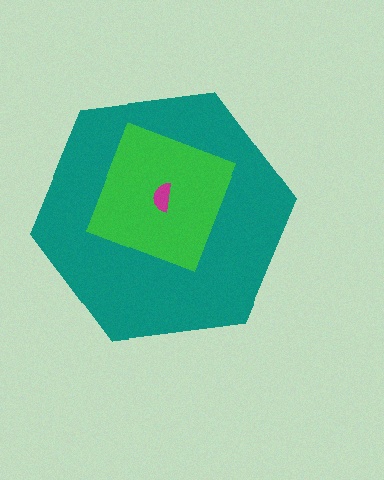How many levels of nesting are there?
3.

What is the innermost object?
The magenta semicircle.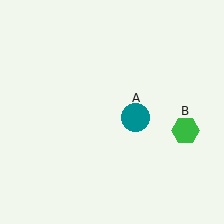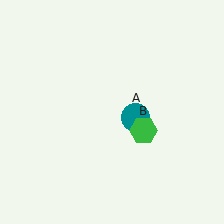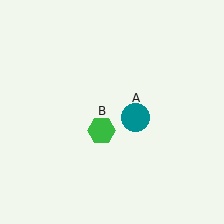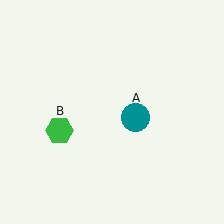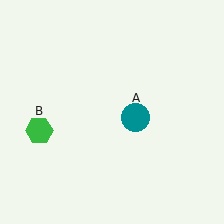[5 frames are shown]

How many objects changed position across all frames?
1 object changed position: green hexagon (object B).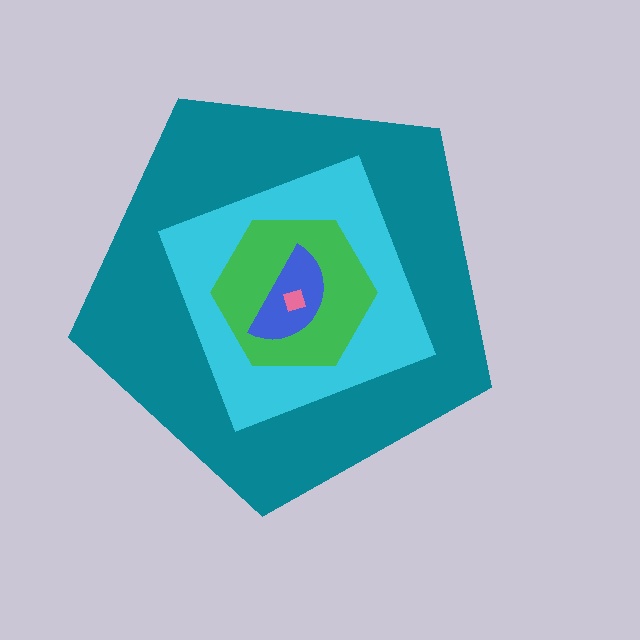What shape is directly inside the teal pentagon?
The cyan square.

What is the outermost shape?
The teal pentagon.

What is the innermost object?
The pink diamond.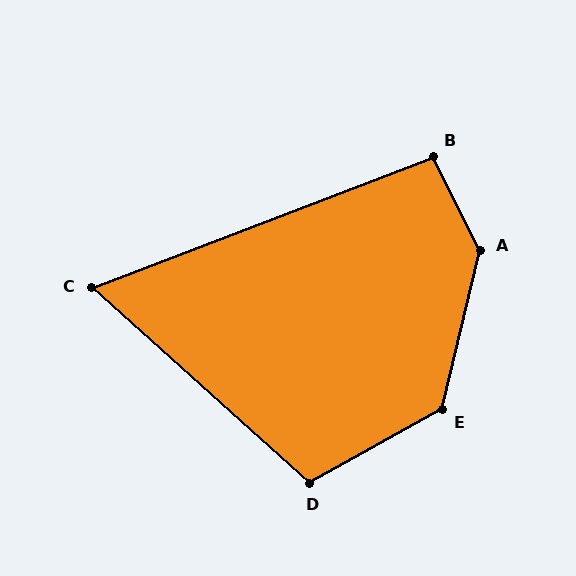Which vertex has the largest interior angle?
A, at approximately 140 degrees.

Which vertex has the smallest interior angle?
C, at approximately 63 degrees.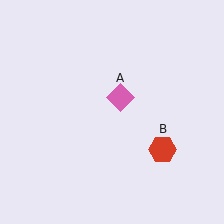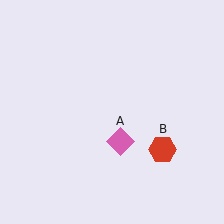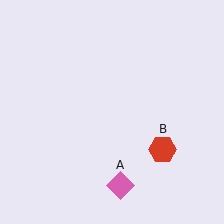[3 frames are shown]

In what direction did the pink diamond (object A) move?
The pink diamond (object A) moved down.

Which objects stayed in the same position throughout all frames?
Red hexagon (object B) remained stationary.